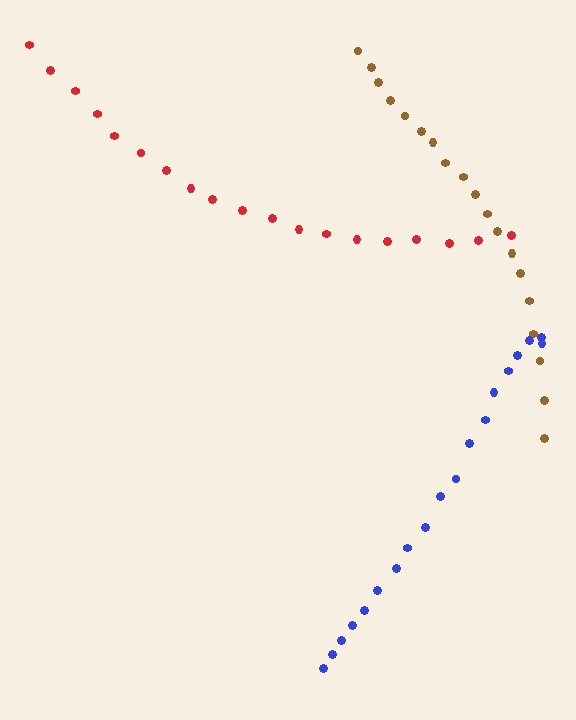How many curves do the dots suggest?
There are 3 distinct paths.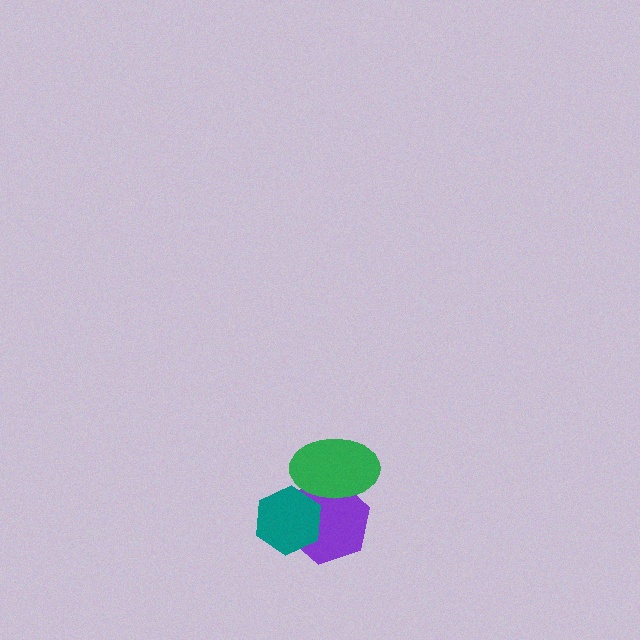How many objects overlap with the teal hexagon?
2 objects overlap with the teal hexagon.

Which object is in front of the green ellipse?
The teal hexagon is in front of the green ellipse.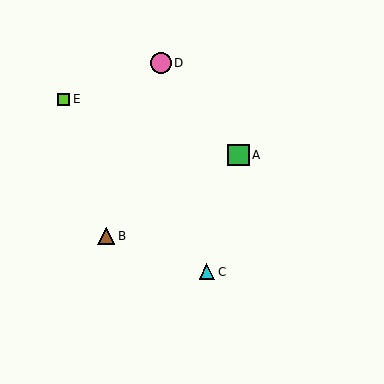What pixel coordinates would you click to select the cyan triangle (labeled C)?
Click at (207, 272) to select the cyan triangle C.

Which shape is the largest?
The green square (labeled A) is the largest.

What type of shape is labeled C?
Shape C is a cyan triangle.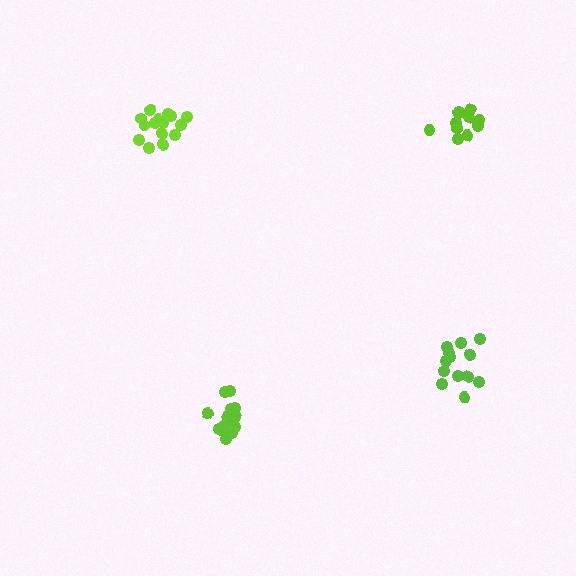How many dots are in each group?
Group 1: 16 dots, Group 2: 12 dots, Group 3: 13 dots, Group 4: 15 dots (56 total).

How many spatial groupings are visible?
There are 4 spatial groupings.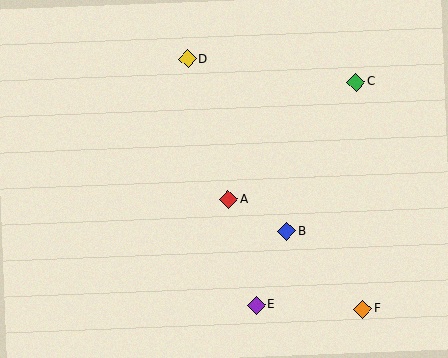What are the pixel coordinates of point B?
Point B is at (287, 232).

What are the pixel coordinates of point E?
Point E is at (256, 305).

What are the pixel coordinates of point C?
Point C is at (356, 82).